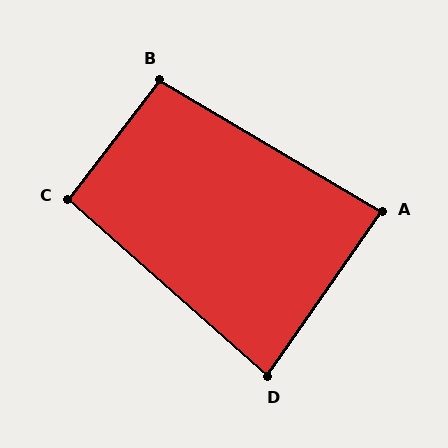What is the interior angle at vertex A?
Approximately 86 degrees (approximately right).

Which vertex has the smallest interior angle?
D, at approximately 83 degrees.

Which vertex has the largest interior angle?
B, at approximately 97 degrees.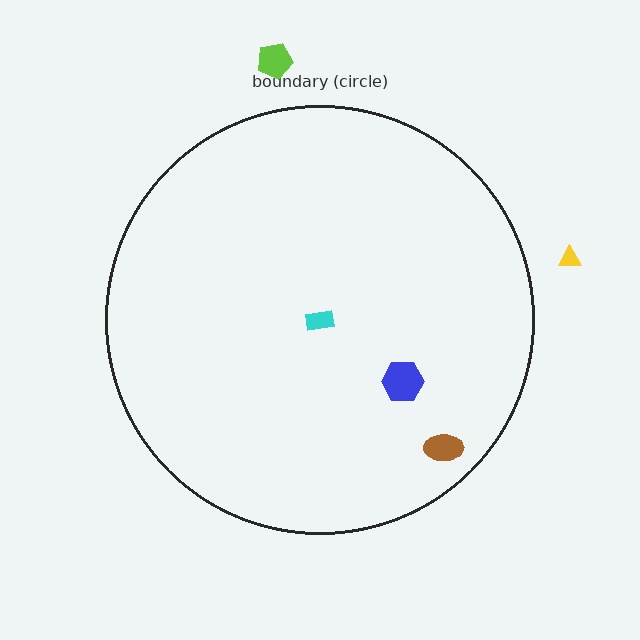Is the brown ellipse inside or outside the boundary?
Inside.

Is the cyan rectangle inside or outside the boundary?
Inside.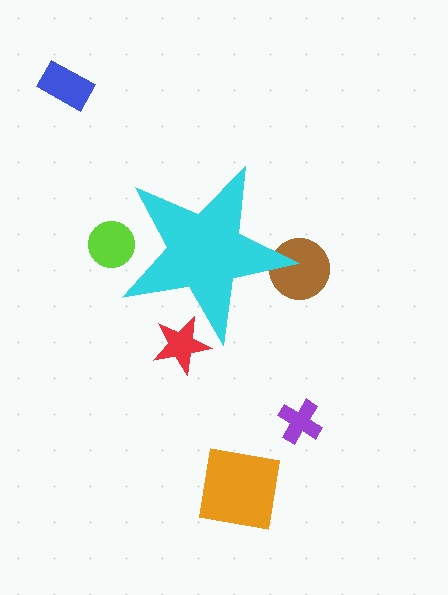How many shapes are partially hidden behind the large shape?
3 shapes are partially hidden.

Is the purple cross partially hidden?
No, the purple cross is fully visible.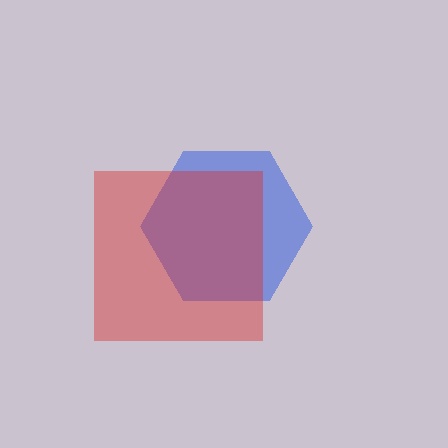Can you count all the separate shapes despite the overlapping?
Yes, there are 2 separate shapes.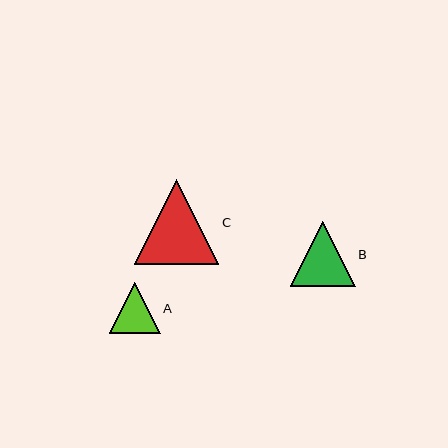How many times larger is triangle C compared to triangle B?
Triangle C is approximately 1.3 times the size of triangle B.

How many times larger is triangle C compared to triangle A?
Triangle C is approximately 1.7 times the size of triangle A.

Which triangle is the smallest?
Triangle A is the smallest with a size of approximately 50 pixels.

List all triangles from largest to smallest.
From largest to smallest: C, B, A.